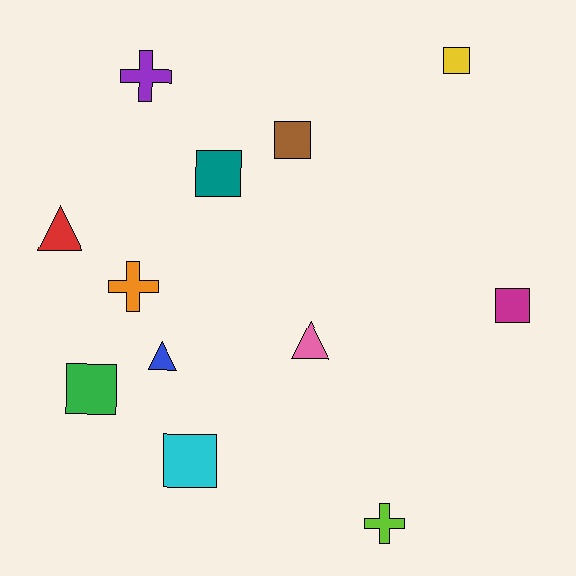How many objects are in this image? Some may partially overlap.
There are 12 objects.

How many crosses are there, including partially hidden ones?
There are 3 crosses.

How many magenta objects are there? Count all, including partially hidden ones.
There is 1 magenta object.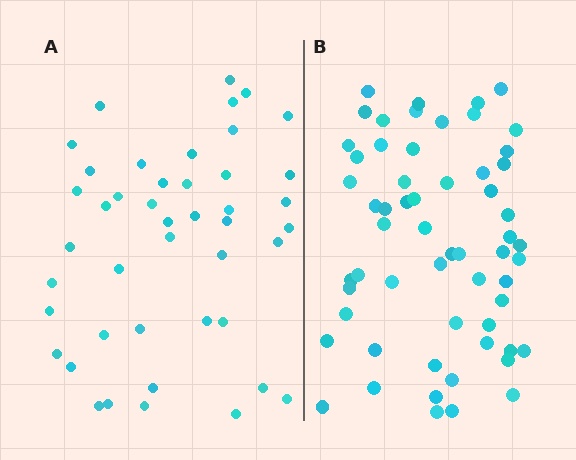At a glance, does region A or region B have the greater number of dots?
Region B (the right region) has more dots.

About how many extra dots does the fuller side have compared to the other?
Region B has approximately 15 more dots than region A.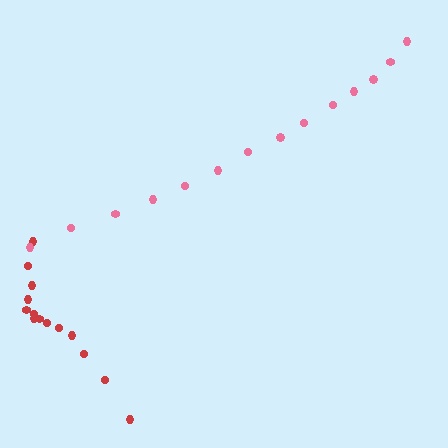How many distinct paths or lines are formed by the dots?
There are 2 distinct paths.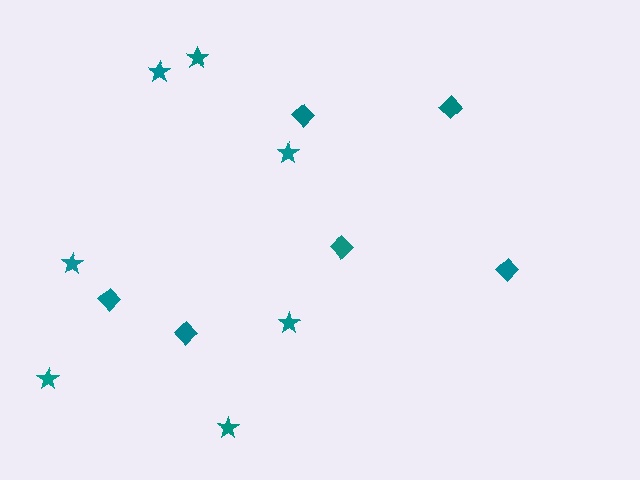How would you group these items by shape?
There are 2 groups: one group of stars (7) and one group of diamonds (6).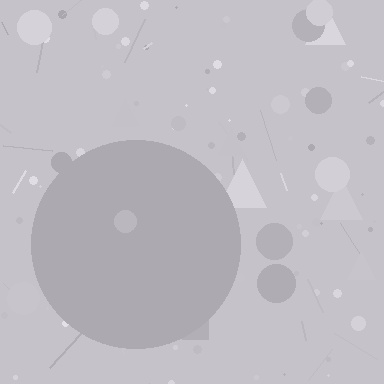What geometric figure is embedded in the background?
A circle is embedded in the background.